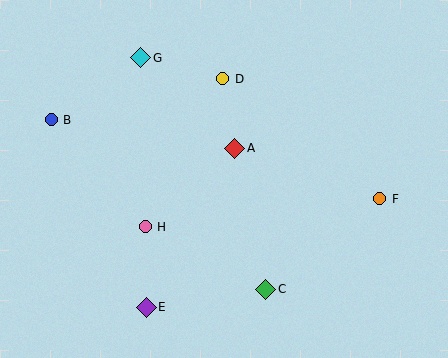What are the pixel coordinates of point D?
Point D is at (223, 79).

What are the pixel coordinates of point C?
Point C is at (266, 289).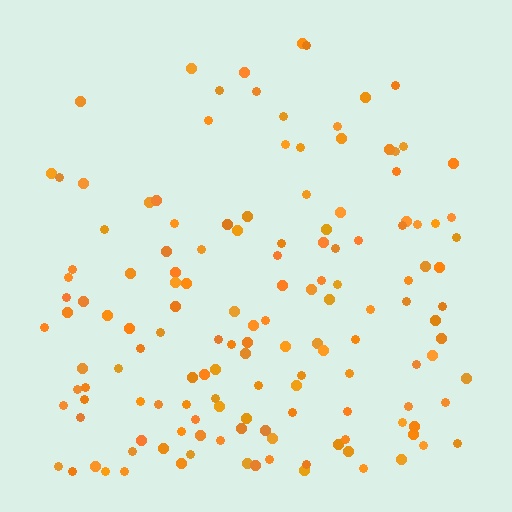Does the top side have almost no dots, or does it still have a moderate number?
Still a moderate number, just noticeably fewer than the bottom.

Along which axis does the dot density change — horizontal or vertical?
Vertical.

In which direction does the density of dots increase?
From top to bottom, with the bottom side densest.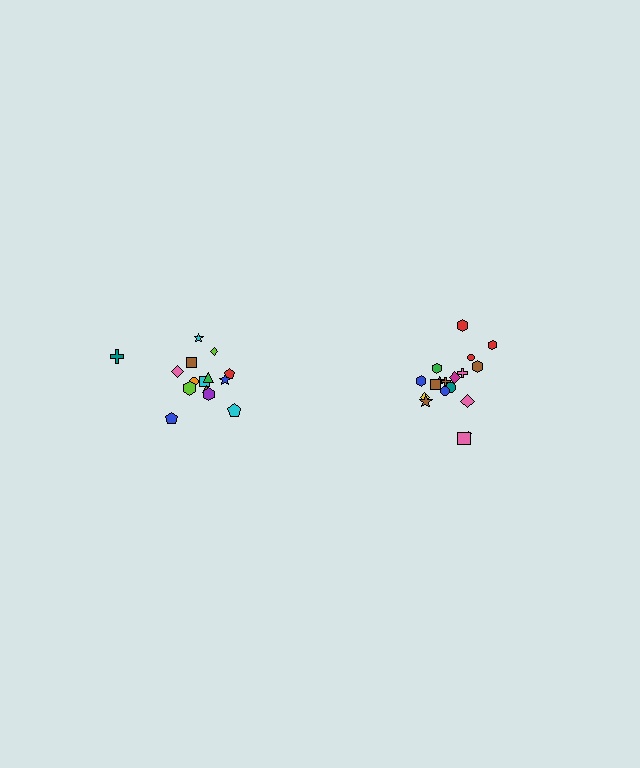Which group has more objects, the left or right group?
The right group.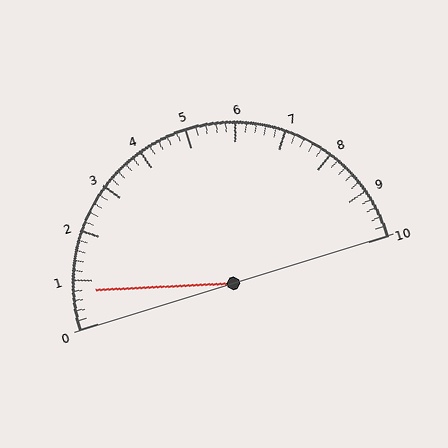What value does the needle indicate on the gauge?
The needle indicates approximately 0.8.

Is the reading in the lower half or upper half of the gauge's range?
The reading is in the lower half of the range (0 to 10).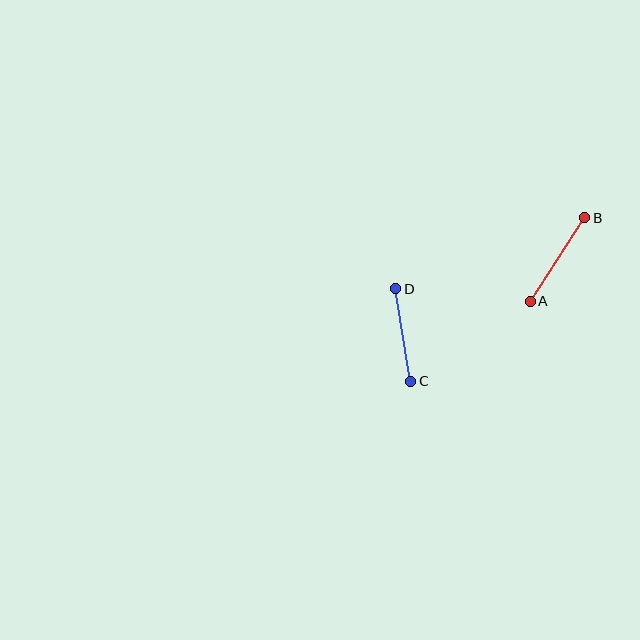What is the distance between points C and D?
The distance is approximately 94 pixels.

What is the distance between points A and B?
The distance is approximately 100 pixels.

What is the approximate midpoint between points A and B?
The midpoint is at approximately (558, 259) pixels.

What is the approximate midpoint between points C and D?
The midpoint is at approximately (403, 335) pixels.